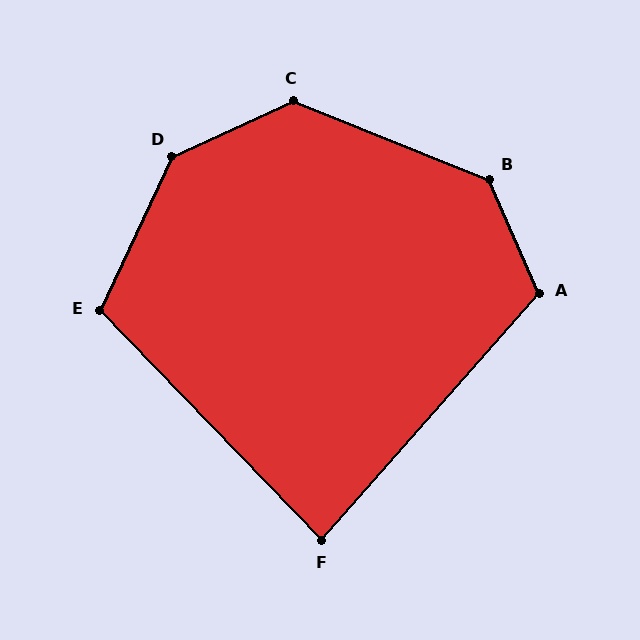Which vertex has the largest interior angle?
D, at approximately 140 degrees.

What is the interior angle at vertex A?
Approximately 115 degrees (obtuse).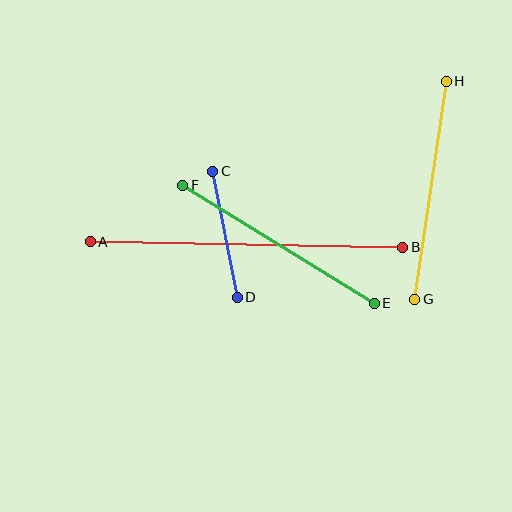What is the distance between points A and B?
The distance is approximately 313 pixels.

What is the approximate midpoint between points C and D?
The midpoint is at approximately (225, 234) pixels.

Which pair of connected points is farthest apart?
Points A and B are farthest apart.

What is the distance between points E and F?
The distance is approximately 225 pixels.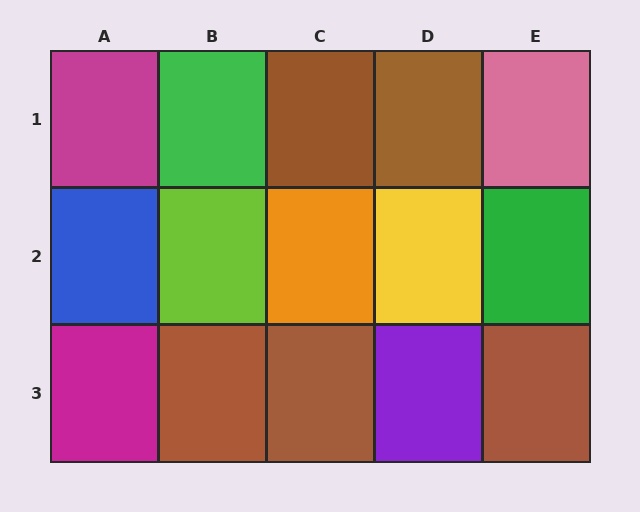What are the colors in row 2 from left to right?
Blue, lime, orange, yellow, green.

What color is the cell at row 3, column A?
Magenta.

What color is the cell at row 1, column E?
Pink.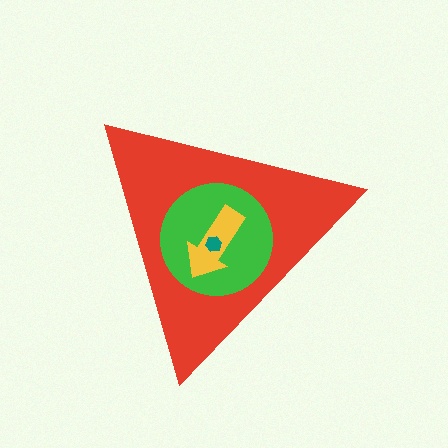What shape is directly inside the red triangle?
The green circle.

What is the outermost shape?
The red triangle.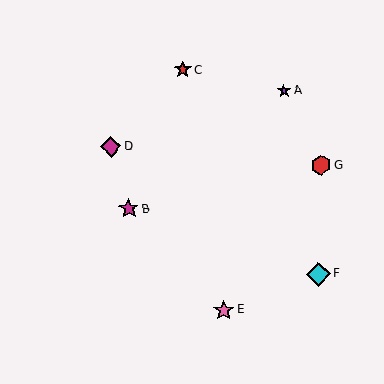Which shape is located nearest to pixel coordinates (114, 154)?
The magenta diamond (labeled D) at (111, 147) is nearest to that location.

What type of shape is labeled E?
Shape E is a pink star.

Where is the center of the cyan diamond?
The center of the cyan diamond is at (318, 274).